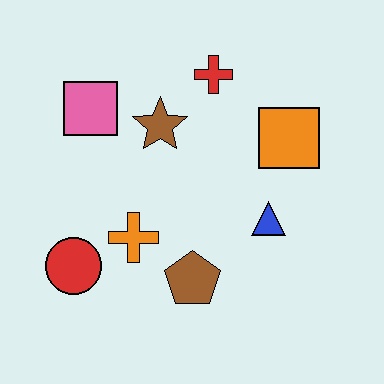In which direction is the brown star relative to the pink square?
The brown star is to the right of the pink square.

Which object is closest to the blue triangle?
The orange square is closest to the blue triangle.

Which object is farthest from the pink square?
The blue triangle is farthest from the pink square.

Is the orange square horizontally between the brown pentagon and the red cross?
No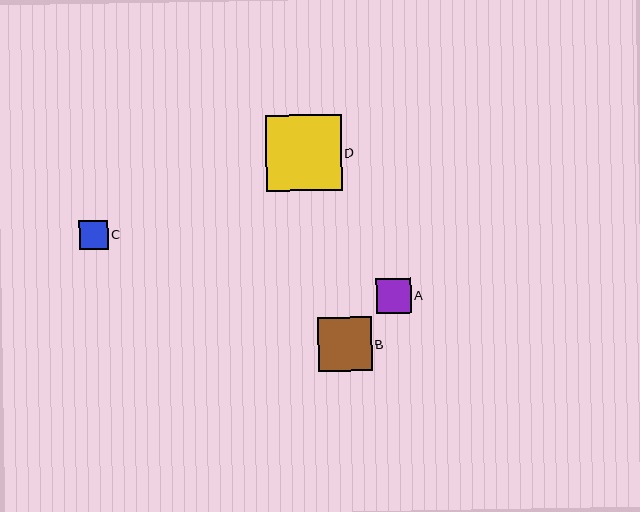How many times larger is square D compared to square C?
Square D is approximately 2.6 times the size of square C.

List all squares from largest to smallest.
From largest to smallest: D, B, A, C.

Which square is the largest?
Square D is the largest with a size of approximately 76 pixels.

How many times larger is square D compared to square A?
Square D is approximately 2.2 times the size of square A.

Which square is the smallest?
Square C is the smallest with a size of approximately 29 pixels.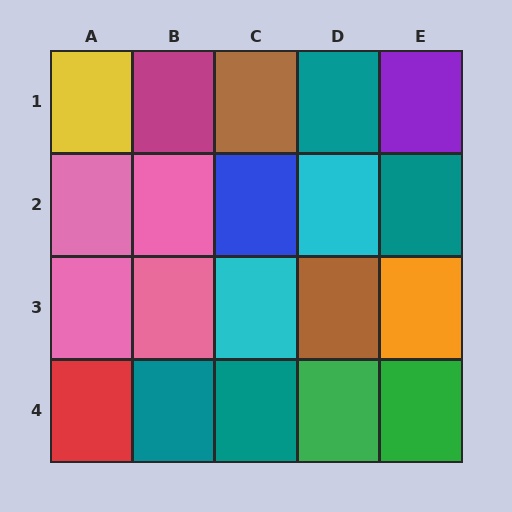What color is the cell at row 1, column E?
Purple.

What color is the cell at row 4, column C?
Teal.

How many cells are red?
1 cell is red.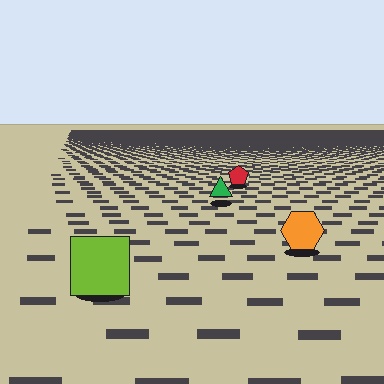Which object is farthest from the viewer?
The red pentagon is farthest from the viewer. It appears smaller and the ground texture around it is denser.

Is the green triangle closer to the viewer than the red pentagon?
Yes. The green triangle is closer — you can tell from the texture gradient: the ground texture is coarser near it.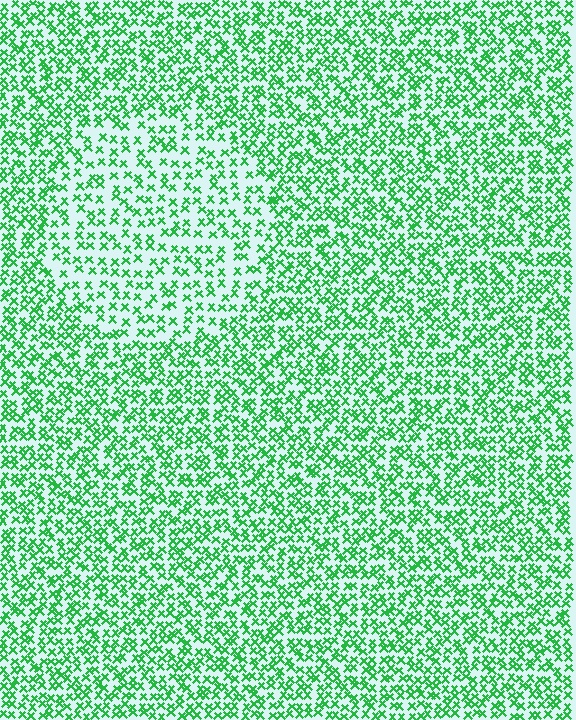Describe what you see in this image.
The image contains small green elements arranged at two different densities. A circle-shaped region is visible where the elements are less densely packed than the surrounding area.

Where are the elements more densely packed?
The elements are more densely packed outside the circle boundary.